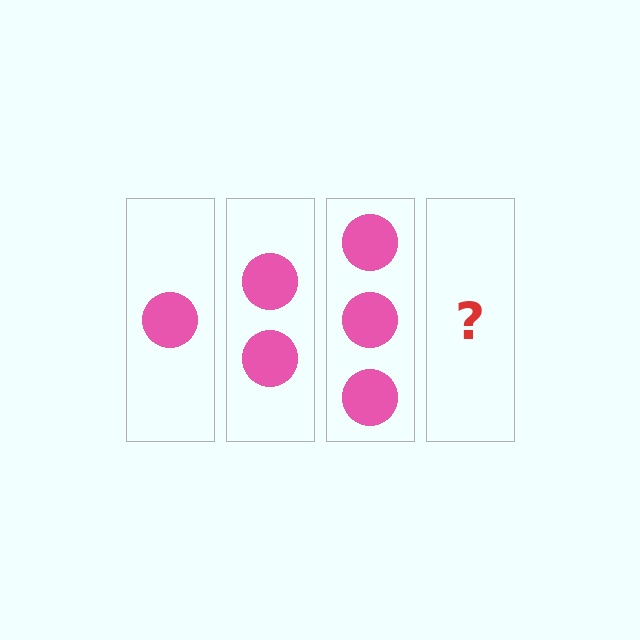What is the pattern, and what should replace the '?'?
The pattern is that each step adds one more circle. The '?' should be 4 circles.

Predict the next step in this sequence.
The next step is 4 circles.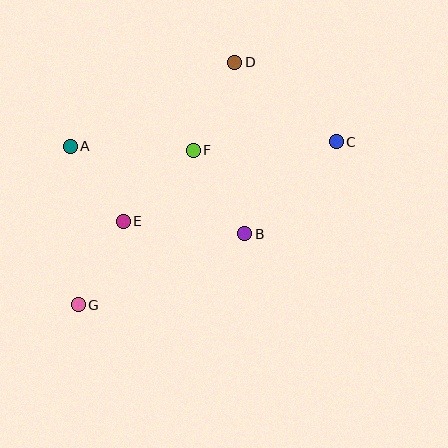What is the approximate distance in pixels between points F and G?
The distance between F and G is approximately 193 pixels.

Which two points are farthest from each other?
Points C and G are farthest from each other.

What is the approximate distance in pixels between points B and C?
The distance between B and C is approximately 130 pixels.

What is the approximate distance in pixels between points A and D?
The distance between A and D is approximately 185 pixels.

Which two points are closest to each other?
Points A and E are closest to each other.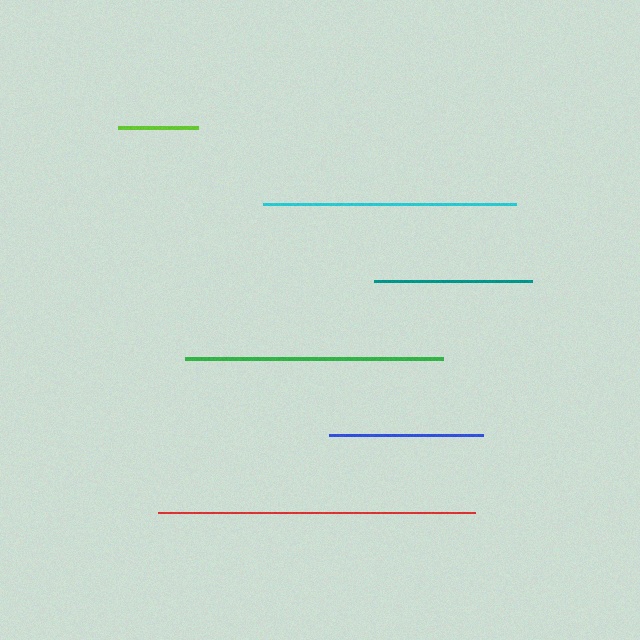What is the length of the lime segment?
The lime segment is approximately 81 pixels long.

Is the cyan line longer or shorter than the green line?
The green line is longer than the cyan line.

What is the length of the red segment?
The red segment is approximately 317 pixels long.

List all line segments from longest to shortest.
From longest to shortest: red, green, cyan, teal, blue, lime.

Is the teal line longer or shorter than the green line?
The green line is longer than the teal line.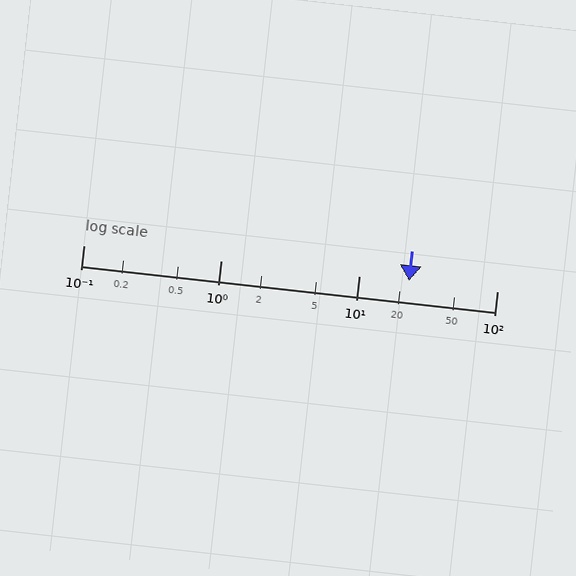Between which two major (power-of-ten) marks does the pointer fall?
The pointer is between 10 and 100.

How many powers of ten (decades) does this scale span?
The scale spans 3 decades, from 0.1 to 100.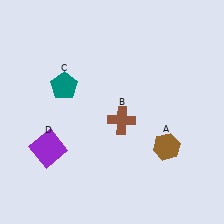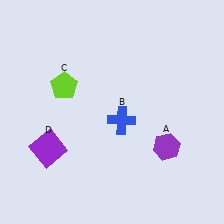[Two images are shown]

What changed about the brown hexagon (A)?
In Image 1, A is brown. In Image 2, it changed to purple.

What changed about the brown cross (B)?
In Image 1, B is brown. In Image 2, it changed to blue.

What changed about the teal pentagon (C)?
In Image 1, C is teal. In Image 2, it changed to lime.